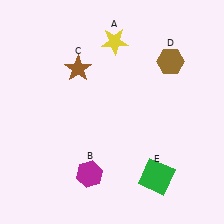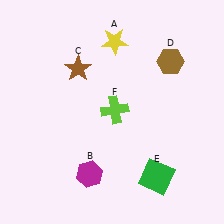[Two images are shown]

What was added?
A lime cross (F) was added in Image 2.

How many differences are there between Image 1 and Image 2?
There is 1 difference between the two images.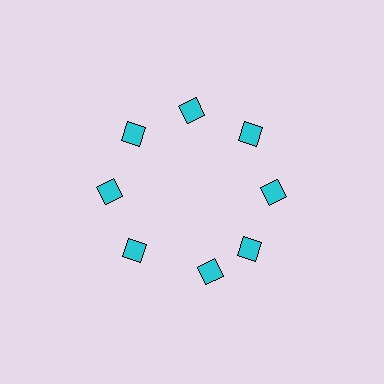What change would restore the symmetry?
The symmetry would be restored by rotating it back into even spacing with its neighbors so that all 8 squares sit at equal angles and equal distance from the center.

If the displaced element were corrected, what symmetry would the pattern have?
It would have 8-fold rotational symmetry — the pattern would map onto itself every 45 degrees.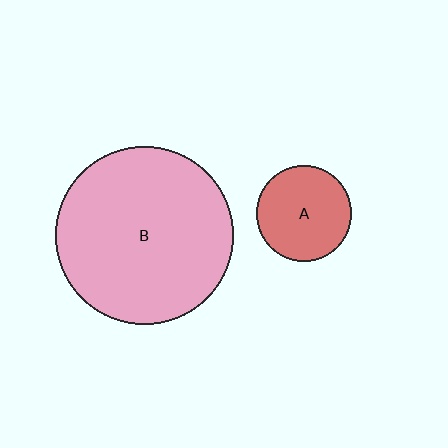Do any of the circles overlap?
No, none of the circles overlap.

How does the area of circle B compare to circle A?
Approximately 3.4 times.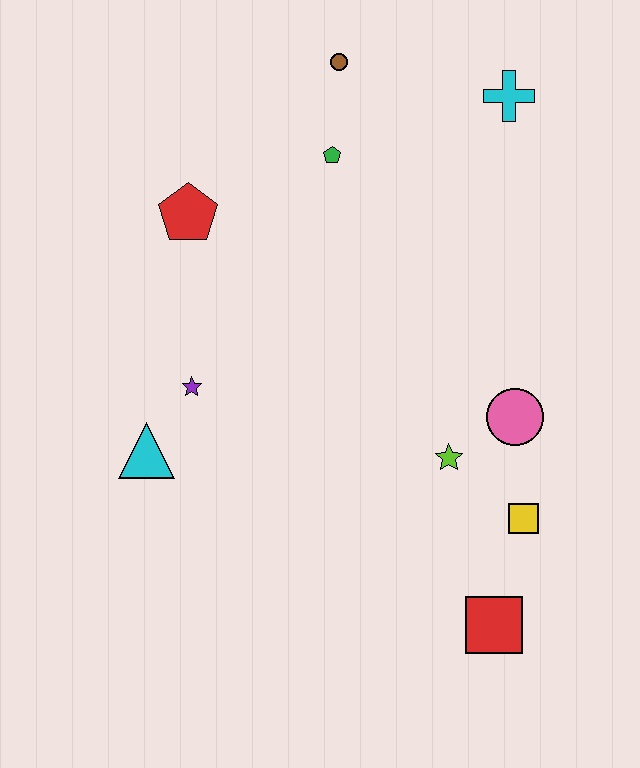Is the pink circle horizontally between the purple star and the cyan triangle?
No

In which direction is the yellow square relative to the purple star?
The yellow square is to the right of the purple star.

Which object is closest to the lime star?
The pink circle is closest to the lime star.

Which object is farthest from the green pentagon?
The red square is farthest from the green pentagon.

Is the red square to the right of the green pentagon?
Yes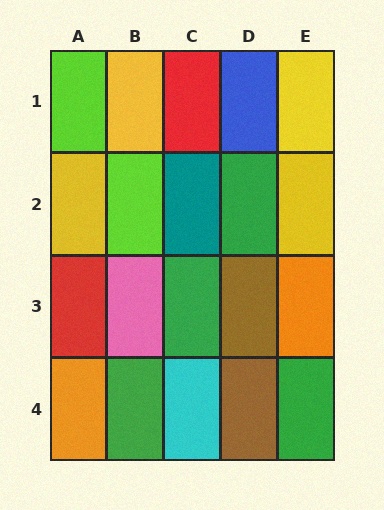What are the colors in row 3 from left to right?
Red, pink, green, brown, orange.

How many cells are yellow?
4 cells are yellow.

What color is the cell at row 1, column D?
Blue.